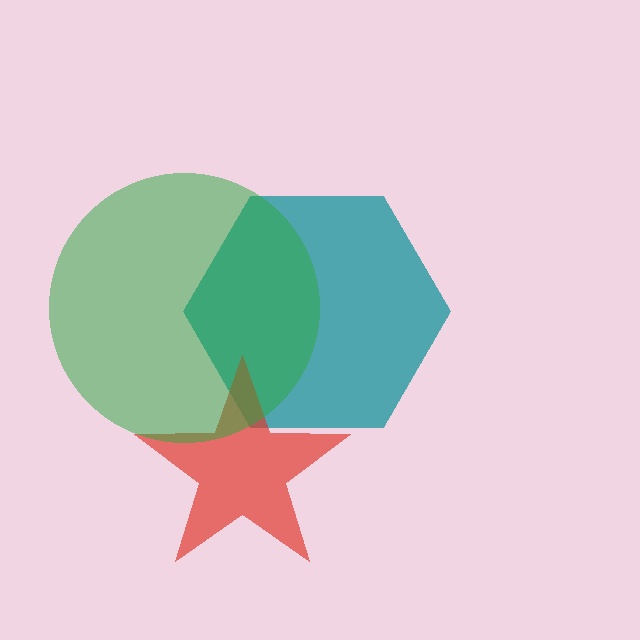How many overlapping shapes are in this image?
There are 3 overlapping shapes in the image.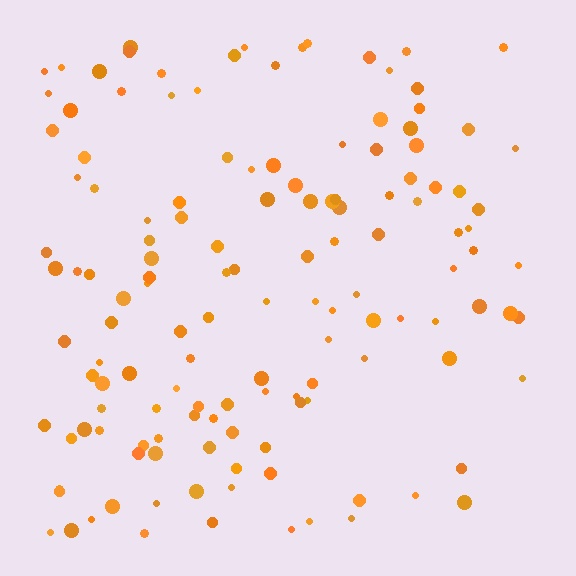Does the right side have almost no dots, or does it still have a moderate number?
Still a moderate number, just noticeably fewer than the left.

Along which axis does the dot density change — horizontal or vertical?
Horizontal.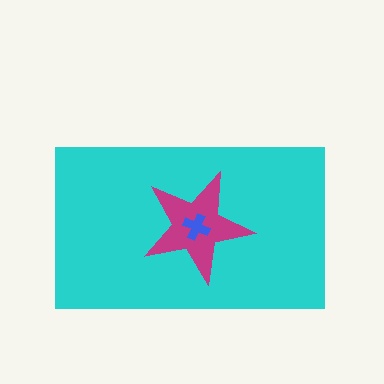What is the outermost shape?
The cyan rectangle.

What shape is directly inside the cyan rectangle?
The magenta star.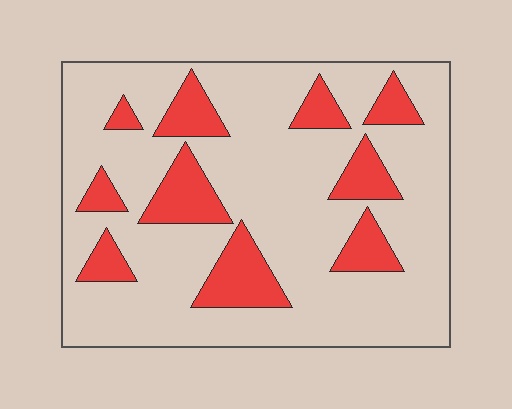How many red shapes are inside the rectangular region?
10.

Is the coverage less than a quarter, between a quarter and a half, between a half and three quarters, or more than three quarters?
Less than a quarter.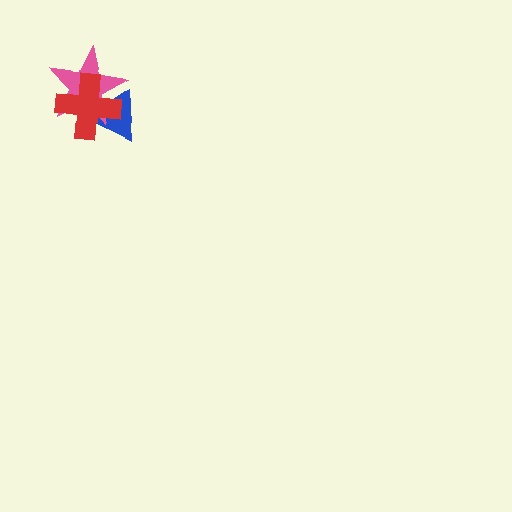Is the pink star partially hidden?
Yes, it is partially covered by another shape.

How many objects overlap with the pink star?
2 objects overlap with the pink star.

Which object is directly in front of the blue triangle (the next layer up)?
The pink star is directly in front of the blue triangle.